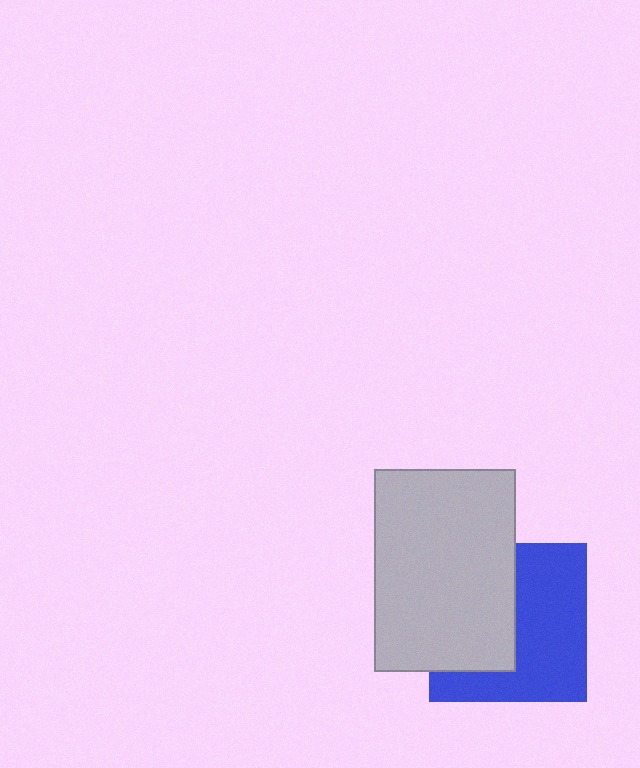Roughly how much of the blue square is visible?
About half of it is visible (roughly 56%).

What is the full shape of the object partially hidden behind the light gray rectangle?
The partially hidden object is a blue square.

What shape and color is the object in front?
The object in front is a light gray rectangle.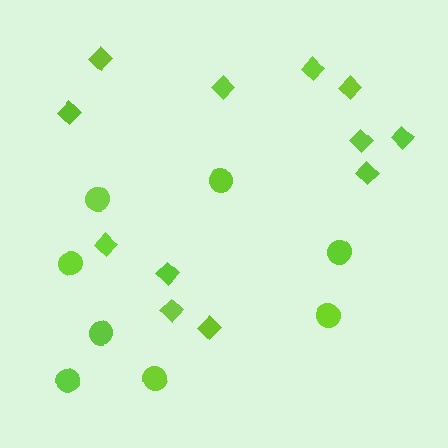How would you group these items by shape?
There are 2 groups: one group of circles (8) and one group of diamonds (12).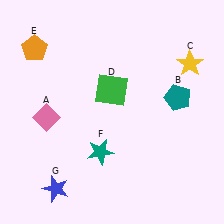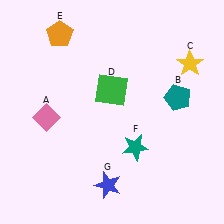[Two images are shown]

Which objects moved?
The objects that moved are: the orange pentagon (E), the teal star (F), the blue star (G).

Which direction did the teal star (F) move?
The teal star (F) moved right.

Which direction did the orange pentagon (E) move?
The orange pentagon (E) moved right.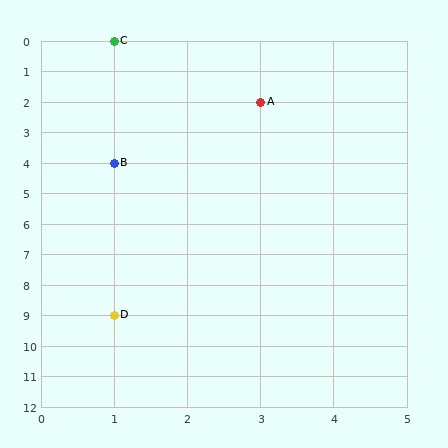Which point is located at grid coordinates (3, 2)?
Point A is at (3, 2).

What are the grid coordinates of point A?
Point A is at grid coordinates (3, 2).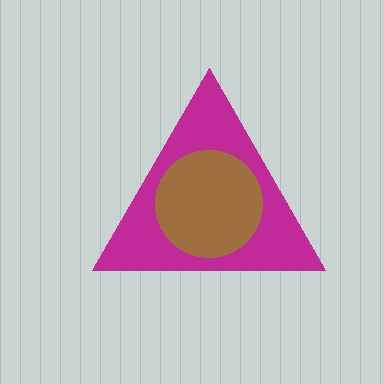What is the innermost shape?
The brown circle.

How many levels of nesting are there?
2.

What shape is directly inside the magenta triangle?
The brown circle.